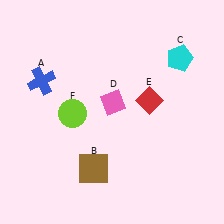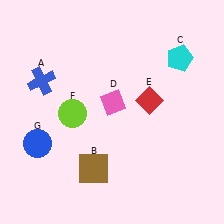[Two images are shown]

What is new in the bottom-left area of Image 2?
A blue circle (G) was added in the bottom-left area of Image 2.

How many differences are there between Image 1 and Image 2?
There is 1 difference between the two images.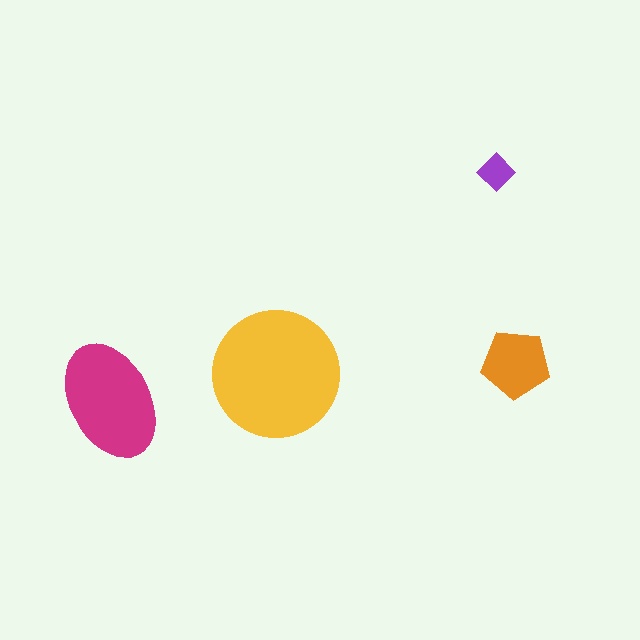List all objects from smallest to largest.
The purple diamond, the orange pentagon, the magenta ellipse, the yellow circle.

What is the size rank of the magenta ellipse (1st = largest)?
2nd.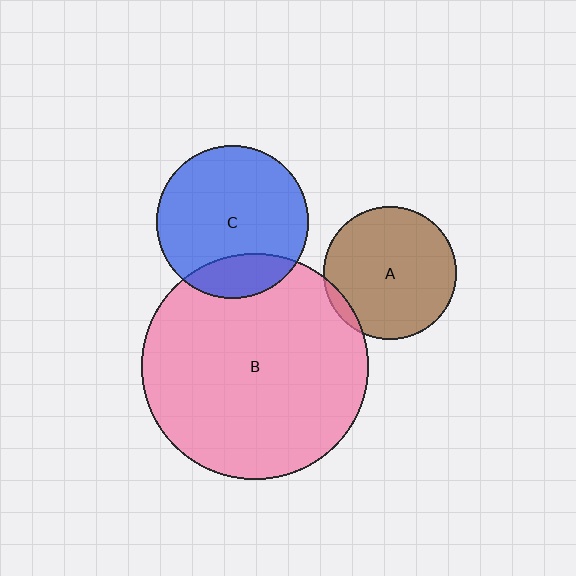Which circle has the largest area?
Circle B (pink).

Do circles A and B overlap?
Yes.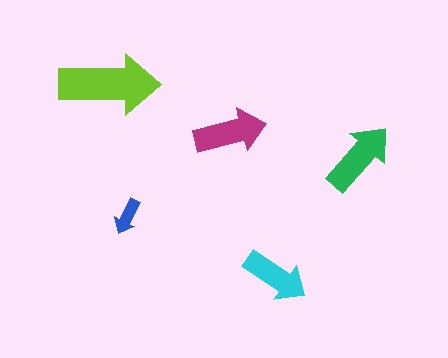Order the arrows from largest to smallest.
the lime one, the green one, the magenta one, the cyan one, the blue one.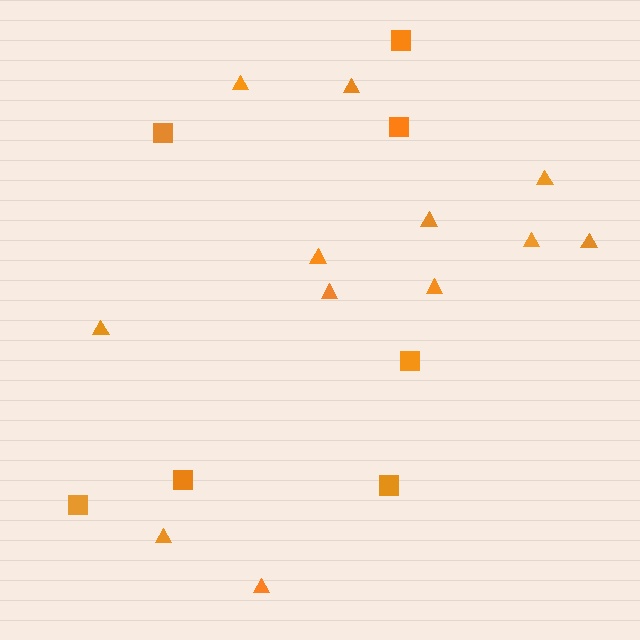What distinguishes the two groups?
There are 2 groups: one group of triangles (12) and one group of squares (7).